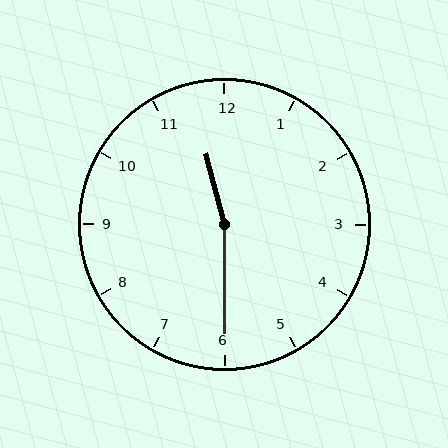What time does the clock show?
11:30.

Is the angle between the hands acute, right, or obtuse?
It is obtuse.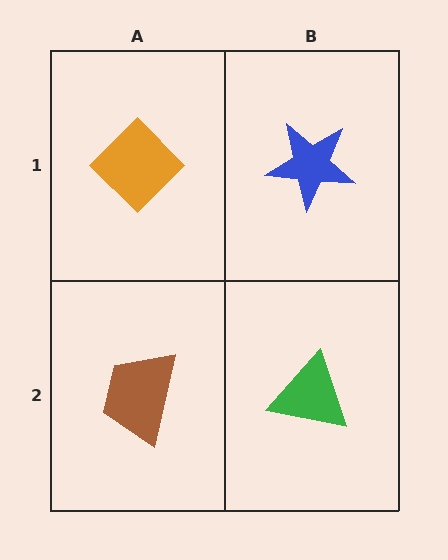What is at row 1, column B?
A blue star.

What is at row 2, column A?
A brown trapezoid.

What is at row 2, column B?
A green triangle.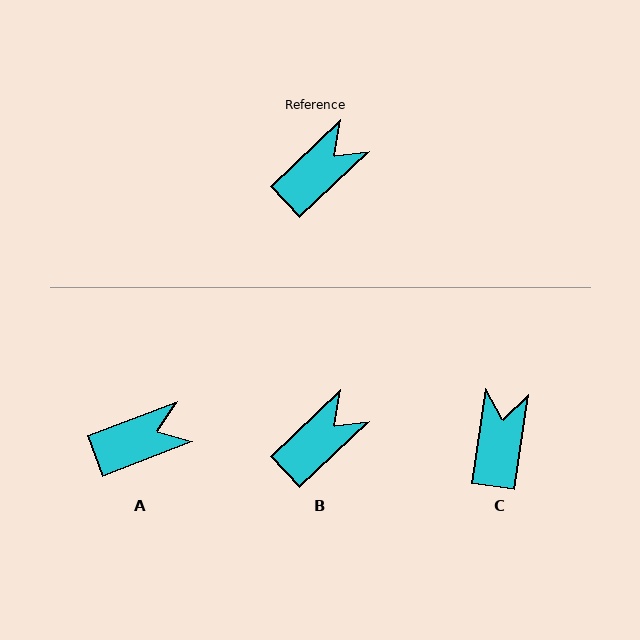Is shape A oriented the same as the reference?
No, it is off by about 22 degrees.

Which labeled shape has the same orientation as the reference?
B.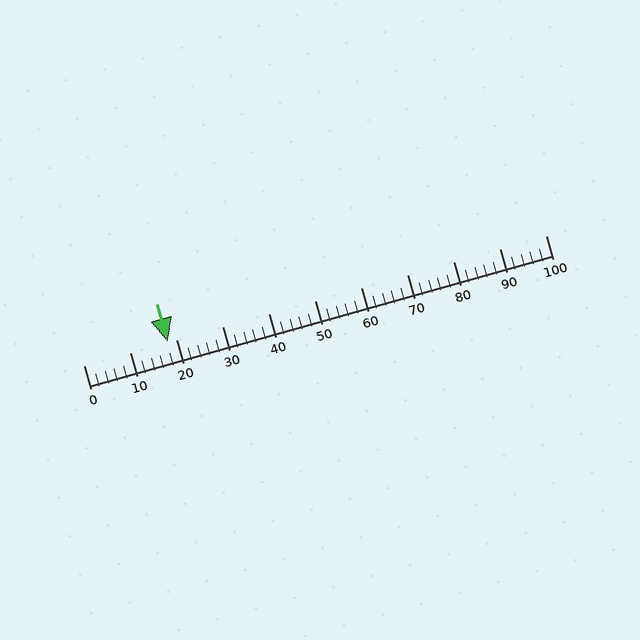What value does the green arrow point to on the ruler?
The green arrow points to approximately 18.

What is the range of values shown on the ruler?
The ruler shows values from 0 to 100.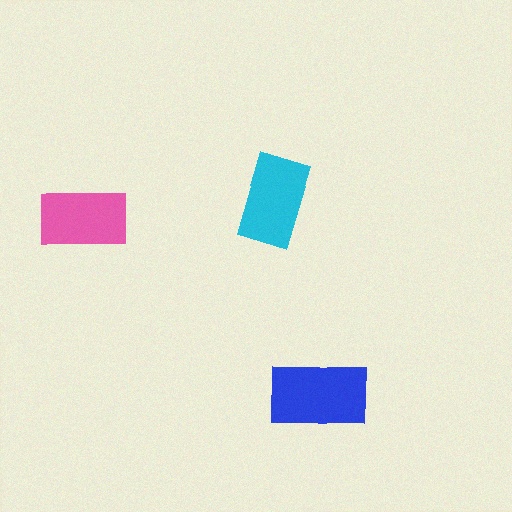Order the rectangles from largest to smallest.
the blue one, the cyan one, the pink one.